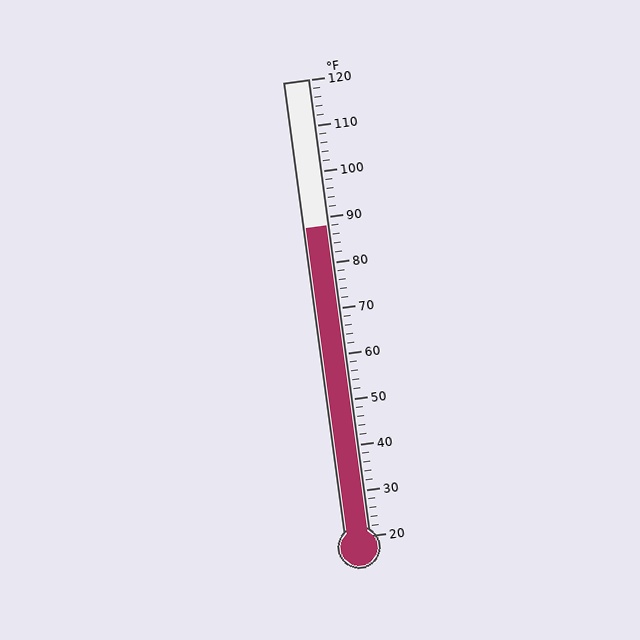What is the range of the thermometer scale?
The thermometer scale ranges from 20°F to 120°F.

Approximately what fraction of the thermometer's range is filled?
The thermometer is filled to approximately 70% of its range.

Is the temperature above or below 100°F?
The temperature is below 100°F.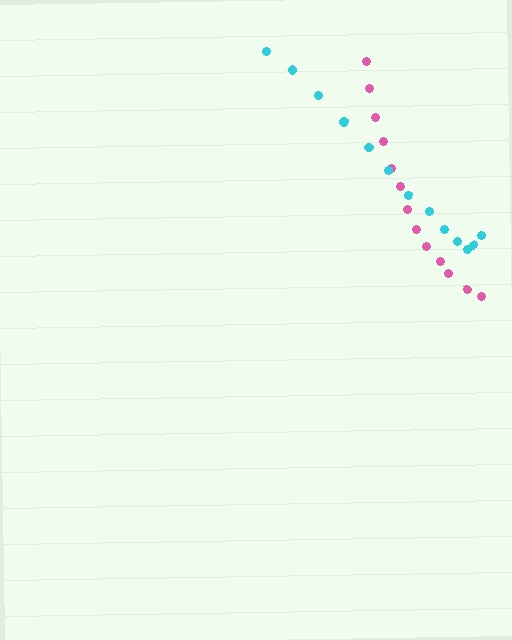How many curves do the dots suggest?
There are 2 distinct paths.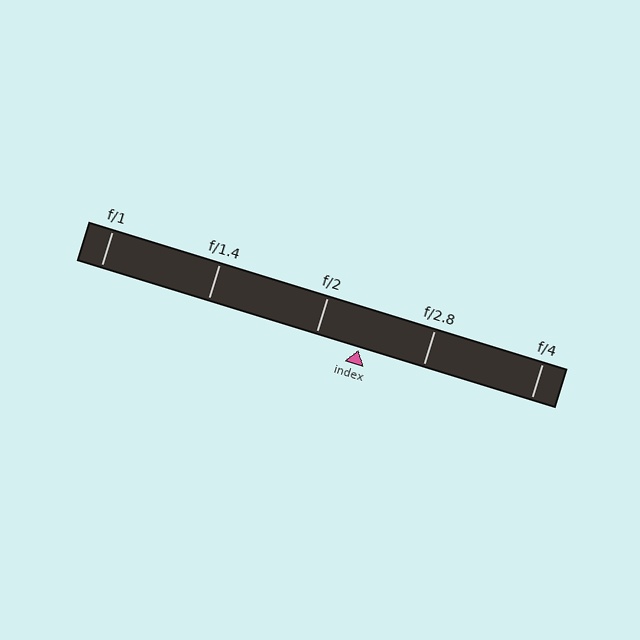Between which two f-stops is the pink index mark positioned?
The index mark is between f/2 and f/2.8.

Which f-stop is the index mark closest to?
The index mark is closest to f/2.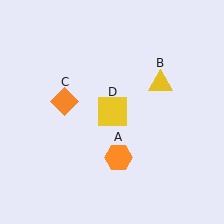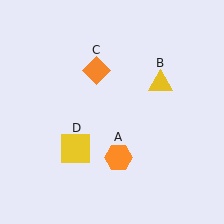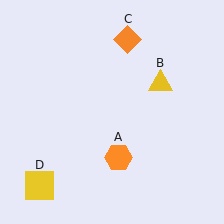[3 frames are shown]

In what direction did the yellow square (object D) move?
The yellow square (object D) moved down and to the left.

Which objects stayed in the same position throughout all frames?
Orange hexagon (object A) and yellow triangle (object B) remained stationary.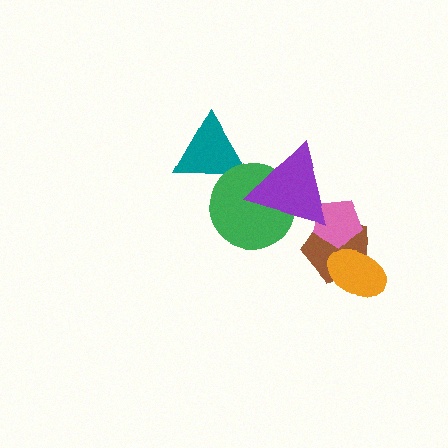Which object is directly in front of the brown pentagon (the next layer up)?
The orange ellipse is directly in front of the brown pentagon.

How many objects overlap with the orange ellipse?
1 object overlaps with the orange ellipse.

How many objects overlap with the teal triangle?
1 object overlaps with the teal triangle.